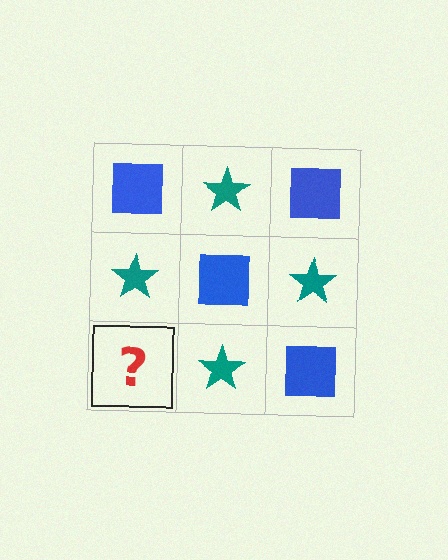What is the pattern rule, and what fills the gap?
The rule is that it alternates blue square and teal star in a checkerboard pattern. The gap should be filled with a blue square.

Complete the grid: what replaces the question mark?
The question mark should be replaced with a blue square.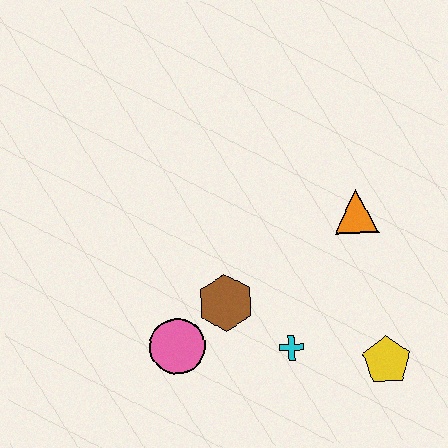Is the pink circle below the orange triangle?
Yes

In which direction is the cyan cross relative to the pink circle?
The cyan cross is to the right of the pink circle.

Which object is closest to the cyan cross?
The brown hexagon is closest to the cyan cross.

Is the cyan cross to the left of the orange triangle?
Yes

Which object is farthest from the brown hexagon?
The yellow pentagon is farthest from the brown hexagon.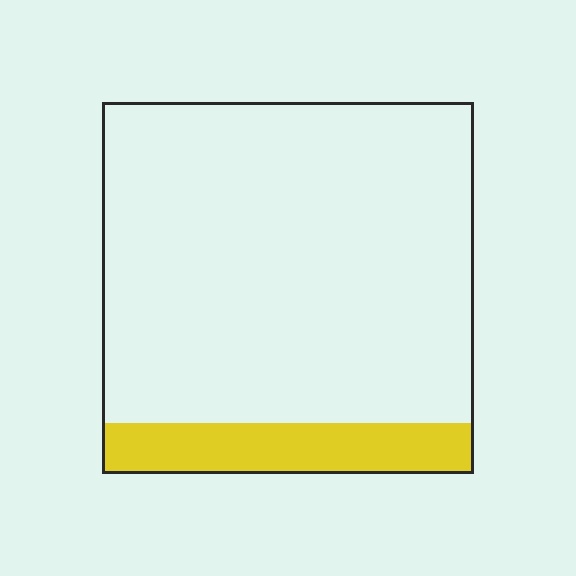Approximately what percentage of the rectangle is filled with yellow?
Approximately 15%.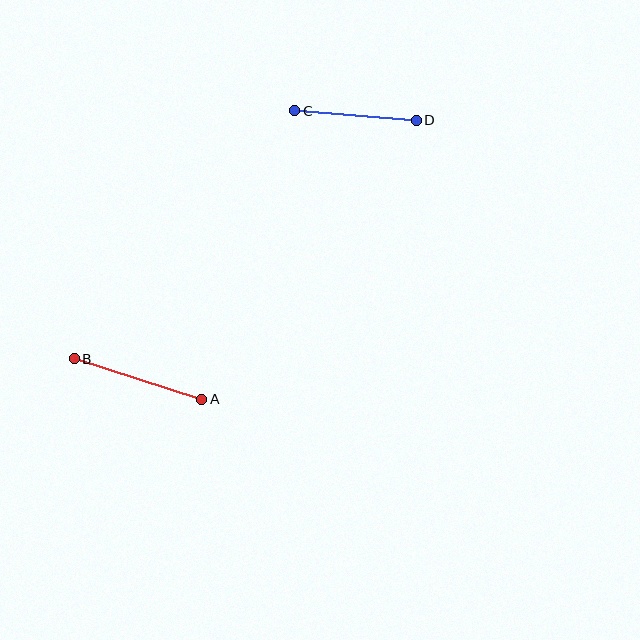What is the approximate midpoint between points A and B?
The midpoint is at approximately (138, 379) pixels.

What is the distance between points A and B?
The distance is approximately 134 pixels.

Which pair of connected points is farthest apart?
Points A and B are farthest apart.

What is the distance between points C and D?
The distance is approximately 122 pixels.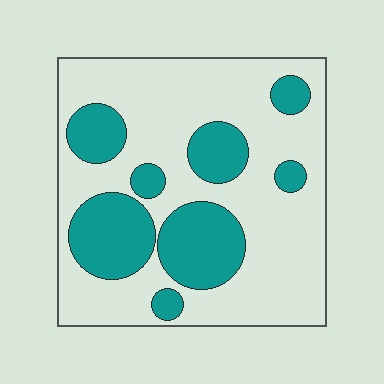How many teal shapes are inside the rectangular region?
8.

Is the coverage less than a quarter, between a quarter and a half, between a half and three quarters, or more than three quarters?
Between a quarter and a half.